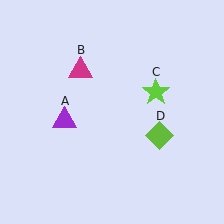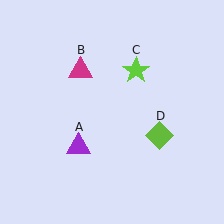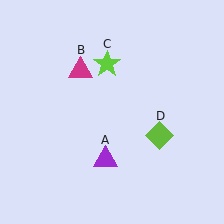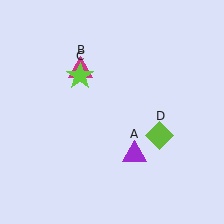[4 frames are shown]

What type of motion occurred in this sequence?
The purple triangle (object A), lime star (object C) rotated counterclockwise around the center of the scene.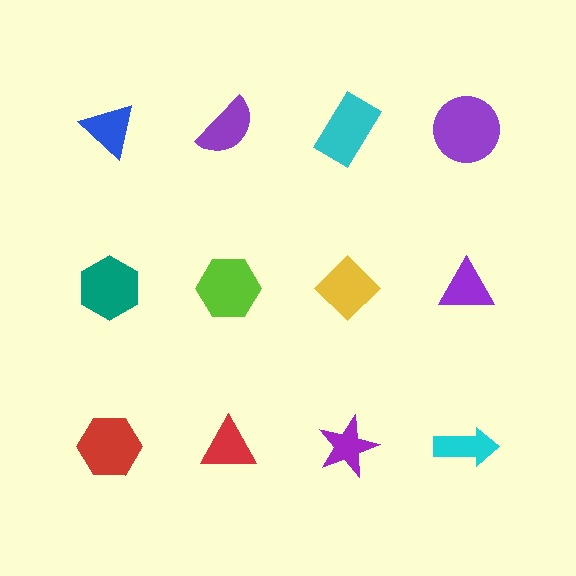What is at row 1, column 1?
A blue triangle.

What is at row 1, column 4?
A purple circle.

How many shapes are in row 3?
4 shapes.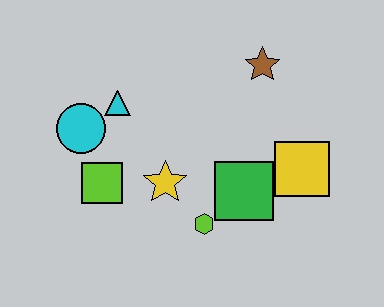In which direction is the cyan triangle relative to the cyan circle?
The cyan triangle is to the right of the cyan circle.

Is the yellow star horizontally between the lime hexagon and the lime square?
Yes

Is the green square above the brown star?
No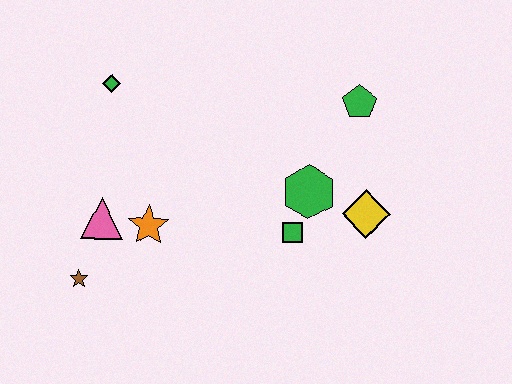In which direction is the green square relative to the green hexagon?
The green square is below the green hexagon.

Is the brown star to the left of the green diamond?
Yes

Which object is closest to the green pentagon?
The green hexagon is closest to the green pentagon.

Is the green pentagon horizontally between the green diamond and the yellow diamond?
Yes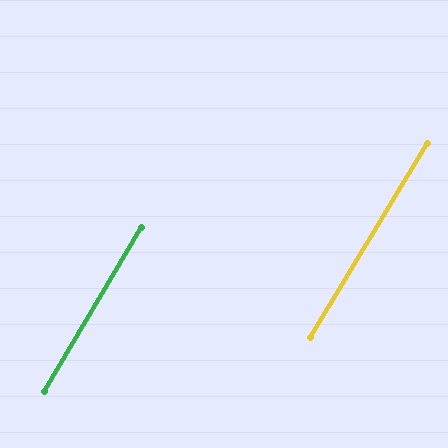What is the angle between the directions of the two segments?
Approximately 0 degrees.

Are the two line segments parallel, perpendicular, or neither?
Parallel — their directions differ by only 0.5°.